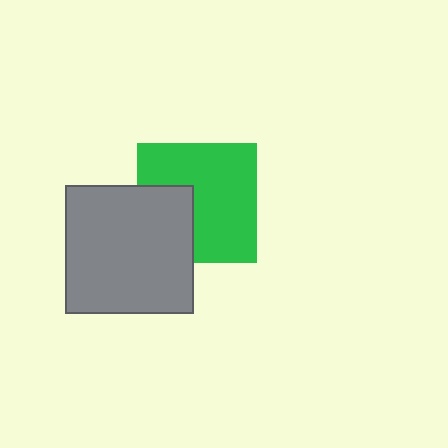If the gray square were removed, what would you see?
You would see the complete green square.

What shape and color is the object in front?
The object in front is a gray square.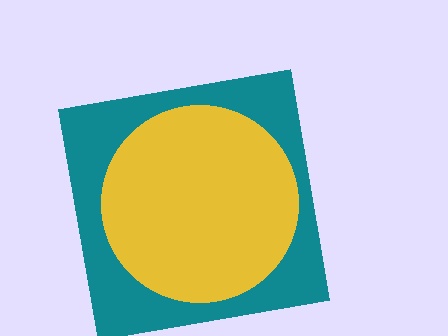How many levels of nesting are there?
2.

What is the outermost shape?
The teal square.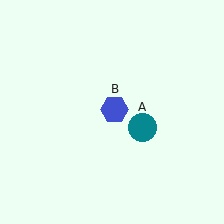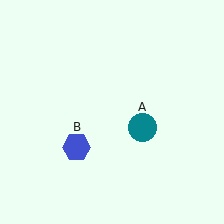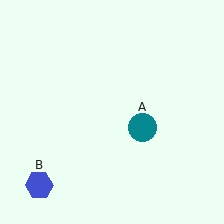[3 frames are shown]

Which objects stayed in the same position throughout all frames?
Teal circle (object A) remained stationary.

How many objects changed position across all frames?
1 object changed position: blue hexagon (object B).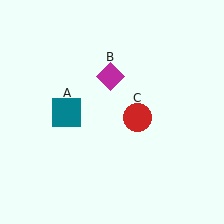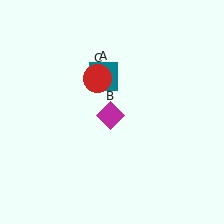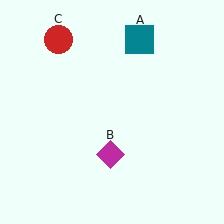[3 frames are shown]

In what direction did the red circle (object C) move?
The red circle (object C) moved up and to the left.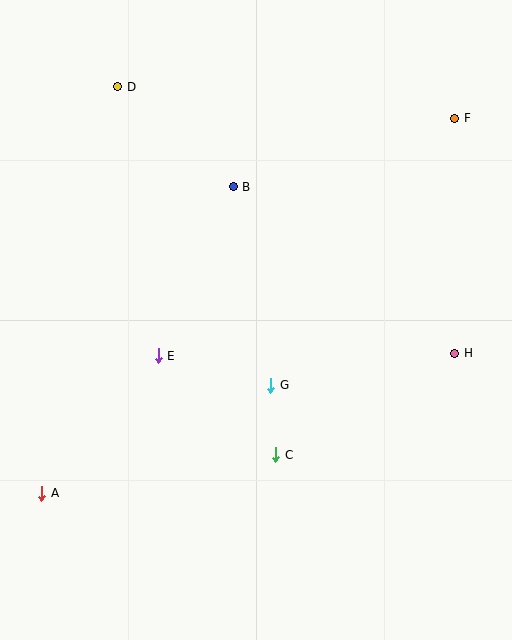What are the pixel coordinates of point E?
Point E is at (158, 356).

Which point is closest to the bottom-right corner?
Point H is closest to the bottom-right corner.